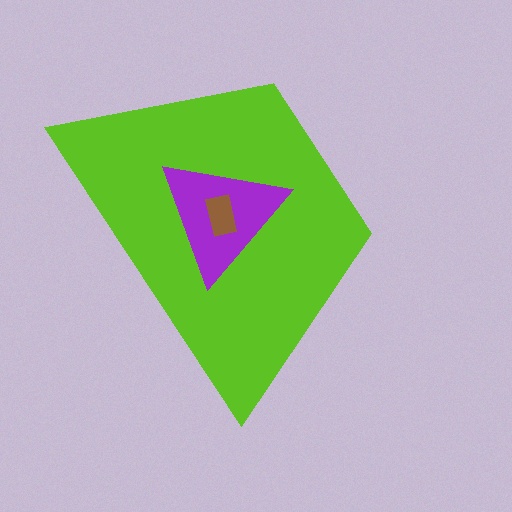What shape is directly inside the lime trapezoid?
The purple triangle.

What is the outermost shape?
The lime trapezoid.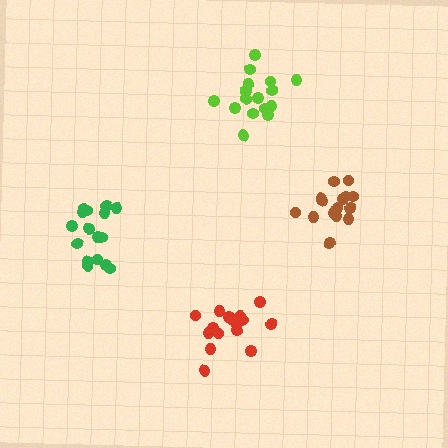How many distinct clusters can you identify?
There are 4 distinct clusters.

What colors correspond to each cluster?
The clusters are colored: green, lime, brown, red.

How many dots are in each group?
Group 1: 16 dots, Group 2: 18 dots, Group 3: 15 dots, Group 4: 16 dots (65 total).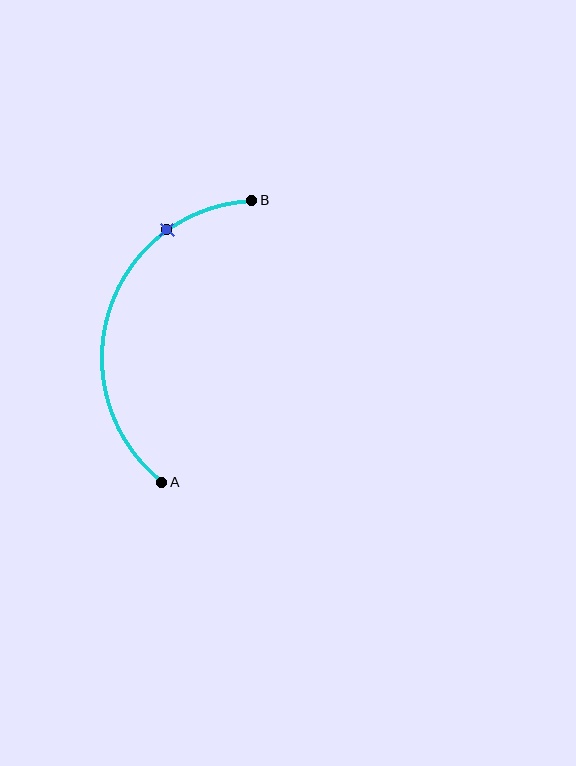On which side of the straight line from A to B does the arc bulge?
The arc bulges to the left of the straight line connecting A and B.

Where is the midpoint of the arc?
The arc midpoint is the point on the curve farthest from the straight line joining A and B. It sits to the left of that line.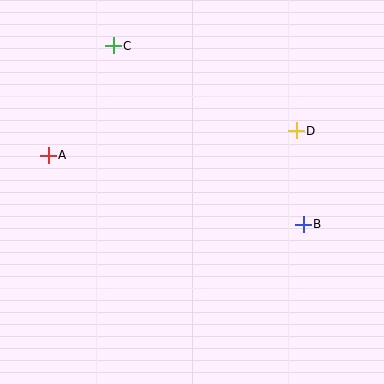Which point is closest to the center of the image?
Point B at (303, 224) is closest to the center.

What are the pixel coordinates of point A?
Point A is at (48, 155).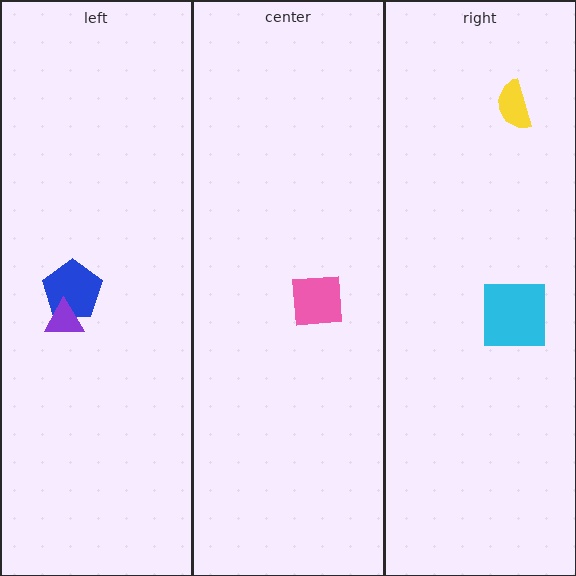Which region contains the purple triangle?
The left region.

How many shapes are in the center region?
1.